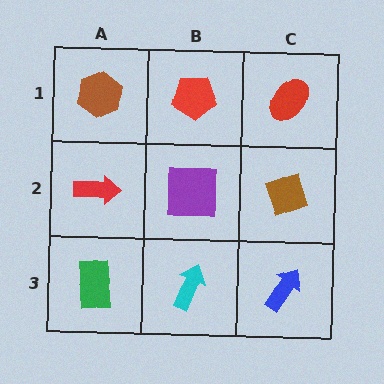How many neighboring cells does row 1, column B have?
3.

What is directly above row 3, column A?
A red arrow.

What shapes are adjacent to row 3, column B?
A purple square (row 2, column B), a green rectangle (row 3, column A), a blue arrow (row 3, column C).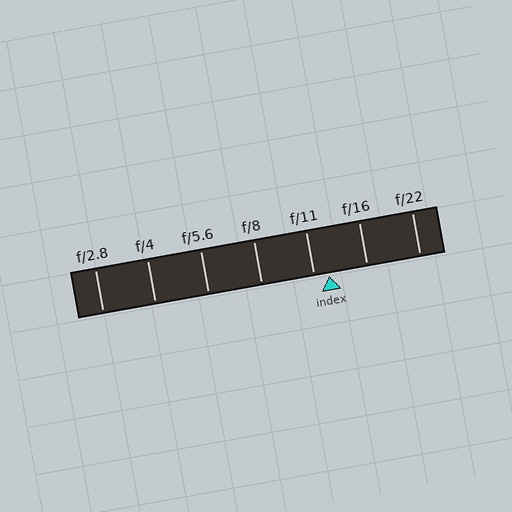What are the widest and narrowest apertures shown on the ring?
The widest aperture shown is f/2.8 and the narrowest is f/22.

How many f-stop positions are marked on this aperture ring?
There are 7 f-stop positions marked.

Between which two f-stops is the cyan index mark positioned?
The index mark is between f/11 and f/16.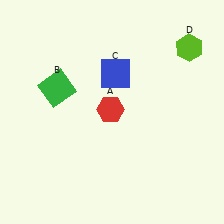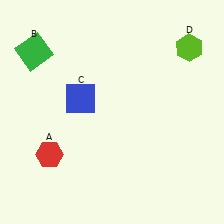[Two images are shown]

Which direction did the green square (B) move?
The green square (B) moved up.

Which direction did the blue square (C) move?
The blue square (C) moved left.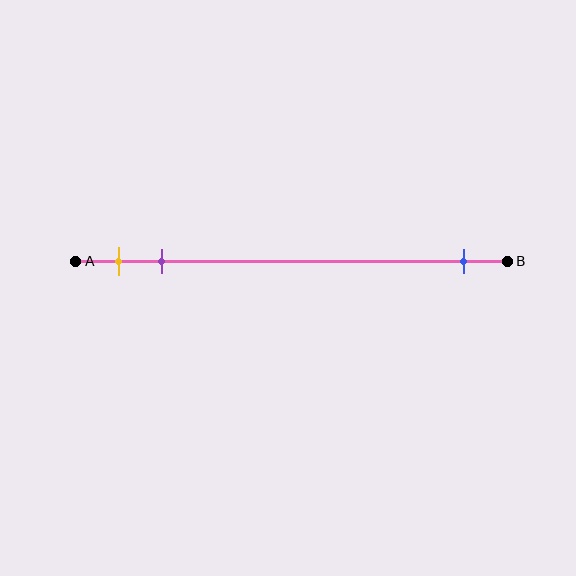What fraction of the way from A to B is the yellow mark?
The yellow mark is approximately 10% (0.1) of the way from A to B.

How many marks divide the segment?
There are 3 marks dividing the segment.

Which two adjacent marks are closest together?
The yellow and purple marks are the closest adjacent pair.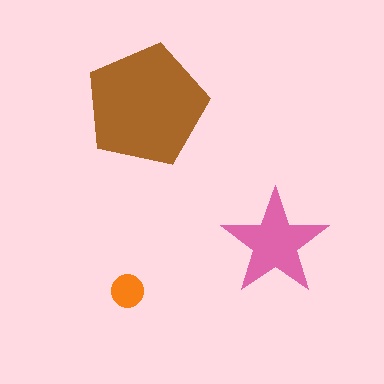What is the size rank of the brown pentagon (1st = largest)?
1st.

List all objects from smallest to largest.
The orange circle, the pink star, the brown pentagon.